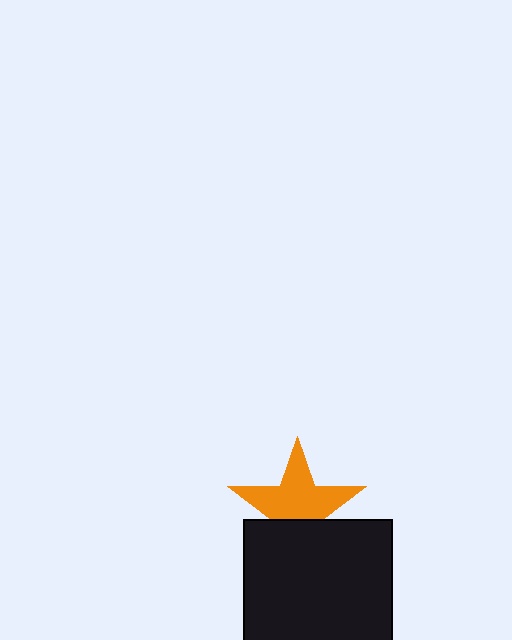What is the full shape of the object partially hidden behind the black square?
The partially hidden object is an orange star.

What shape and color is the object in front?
The object in front is a black square.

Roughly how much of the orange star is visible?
Most of it is visible (roughly 65%).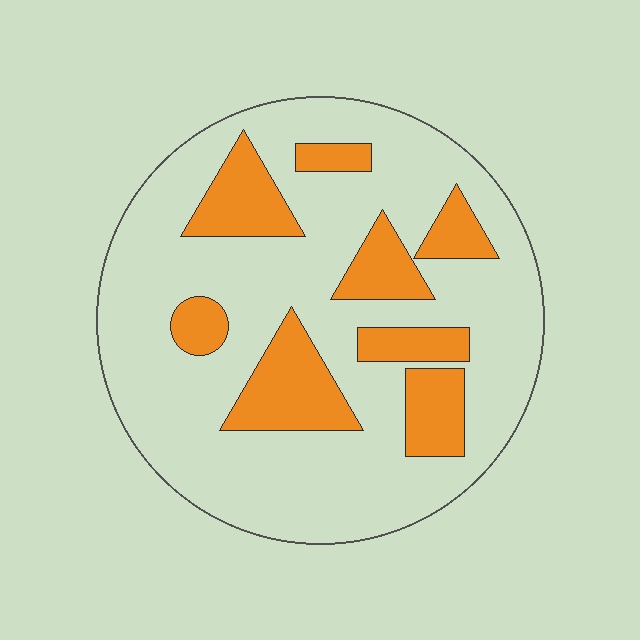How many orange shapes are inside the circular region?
8.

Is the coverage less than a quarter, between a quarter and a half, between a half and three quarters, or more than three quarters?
Less than a quarter.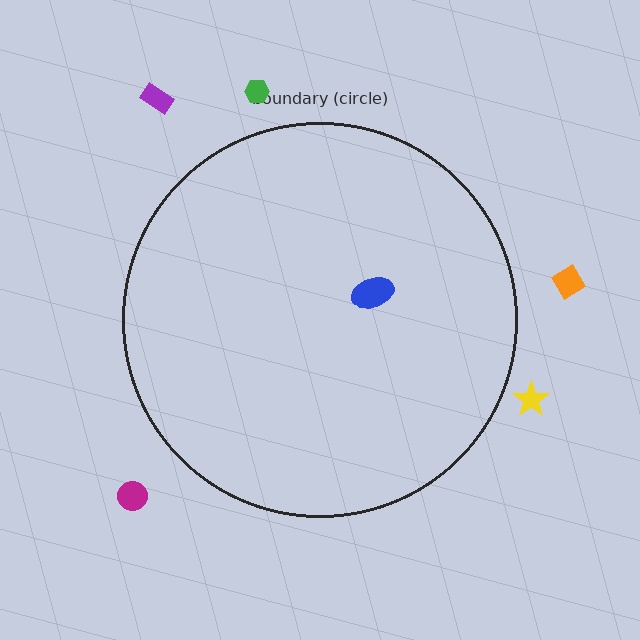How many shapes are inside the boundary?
1 inside, 5 outside.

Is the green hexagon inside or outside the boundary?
Outside.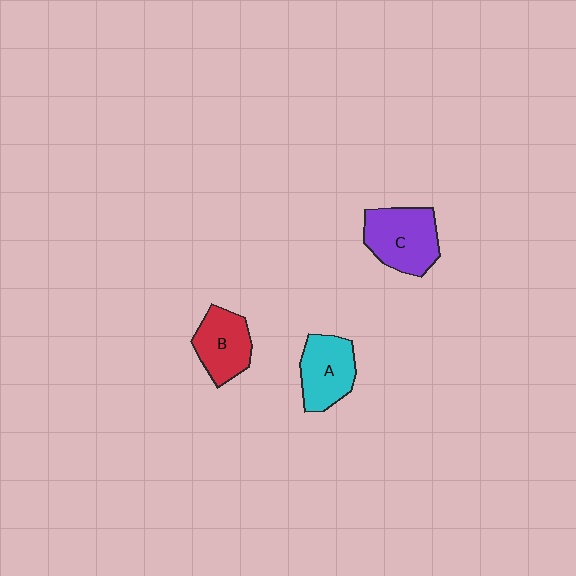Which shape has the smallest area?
Shape B (red).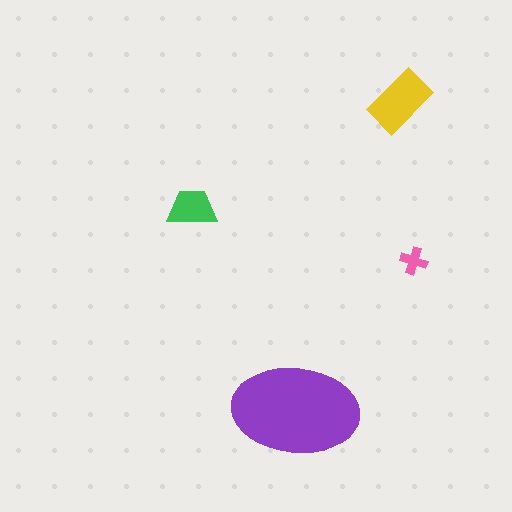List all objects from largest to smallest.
The purple ellipse, the yellow rectangle, the green trapezoid, the pink cross.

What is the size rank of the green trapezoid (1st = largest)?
3rd.